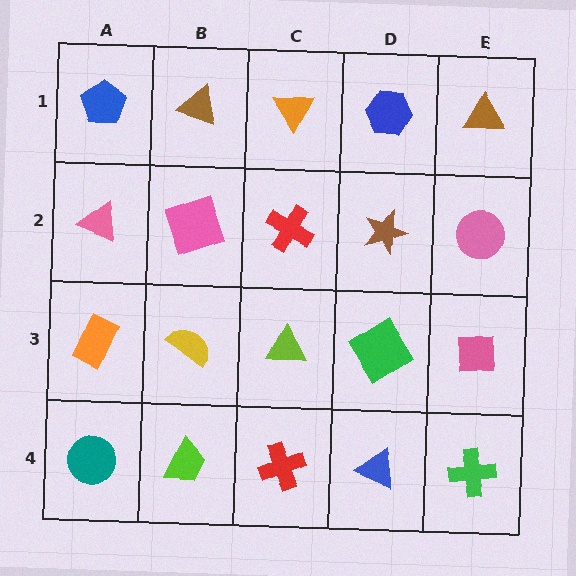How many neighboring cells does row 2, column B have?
4.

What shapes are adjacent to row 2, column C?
An orange triangle (row 1, column C), a lime triangle (row 3, column C), a pink square (row 2, column B), a brown star (row 2, column D).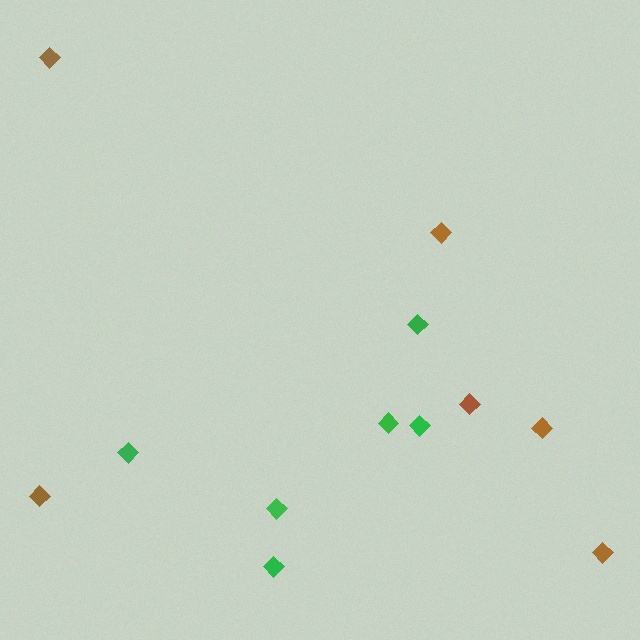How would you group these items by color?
There are 2 groups: one group of green diamonds (6) and one group of brown diamonds (6).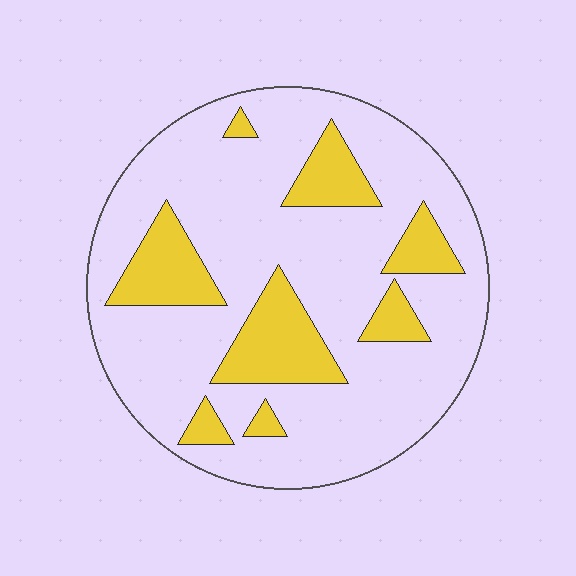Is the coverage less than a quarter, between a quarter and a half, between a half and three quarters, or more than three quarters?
Less than a quarter.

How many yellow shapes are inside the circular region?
8.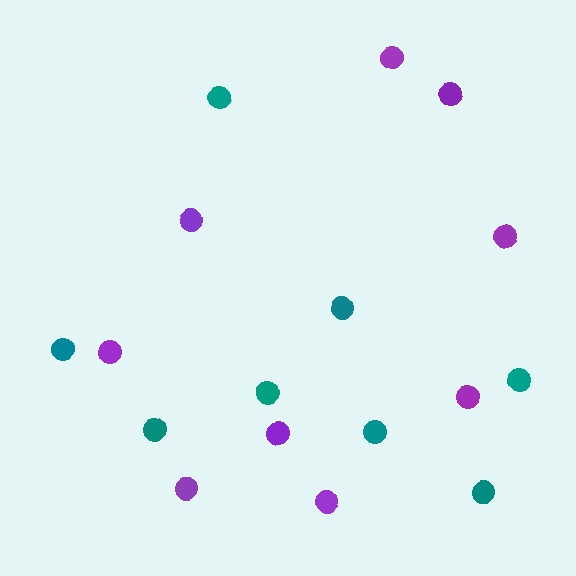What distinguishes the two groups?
There are 2 groups: one group of purple circles (9) and one group of teal circles (8).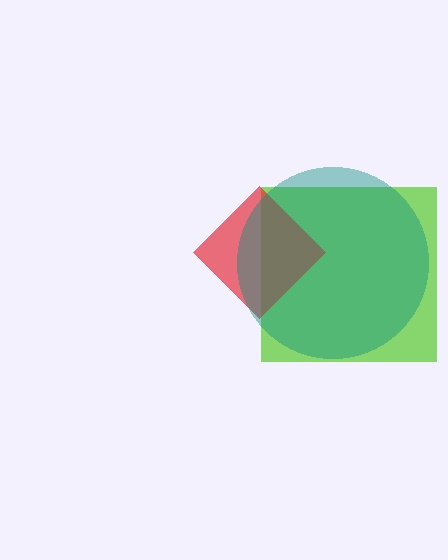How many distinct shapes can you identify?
There are 3 distinct shapes: a lime square, a red diamond, a teal circle.